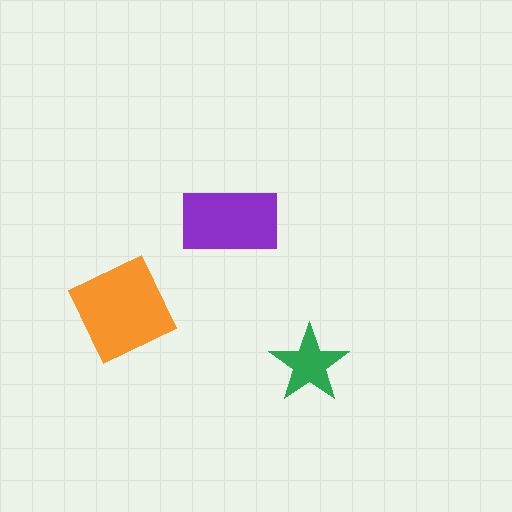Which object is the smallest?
The green star.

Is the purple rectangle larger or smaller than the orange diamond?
Smaller.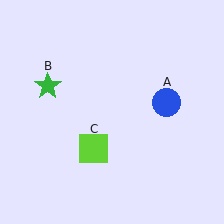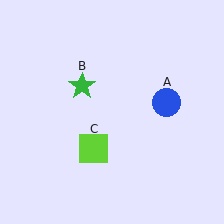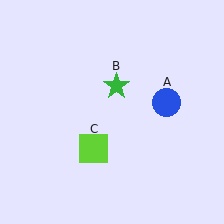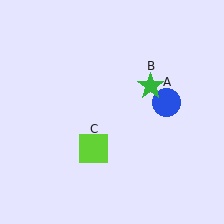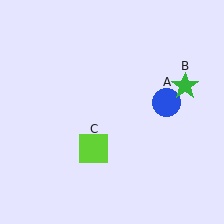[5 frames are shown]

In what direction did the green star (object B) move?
The green star (object B) moved right.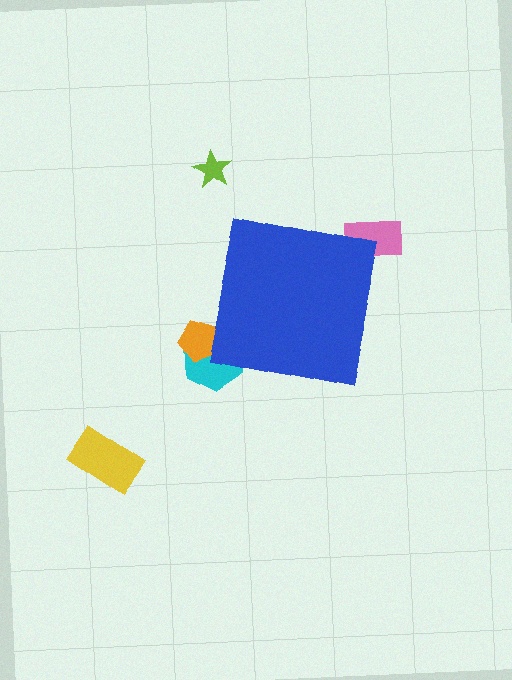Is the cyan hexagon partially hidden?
Yes, the cyan hexagon is partially hidden behind the blue square.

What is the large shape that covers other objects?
A blue square.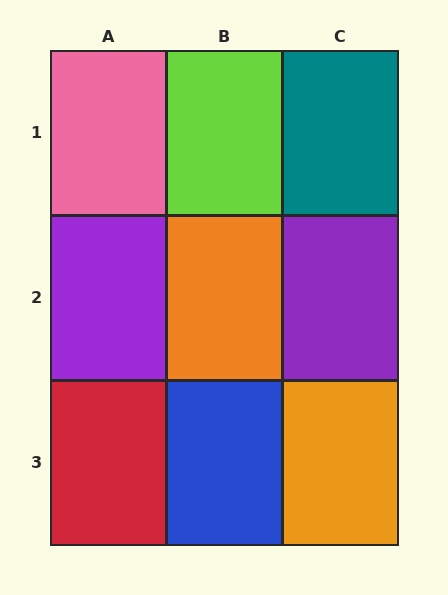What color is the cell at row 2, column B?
Orange.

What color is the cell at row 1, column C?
Teal.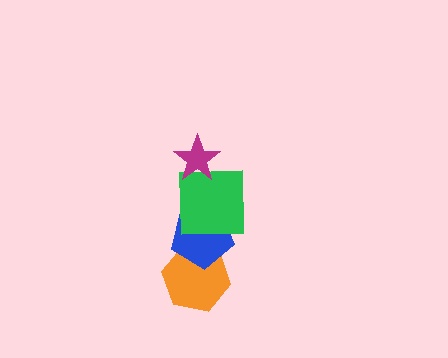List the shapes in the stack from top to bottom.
From top to bottom: the magenta star, the green square, the blue pentagon, the orange hexagon.